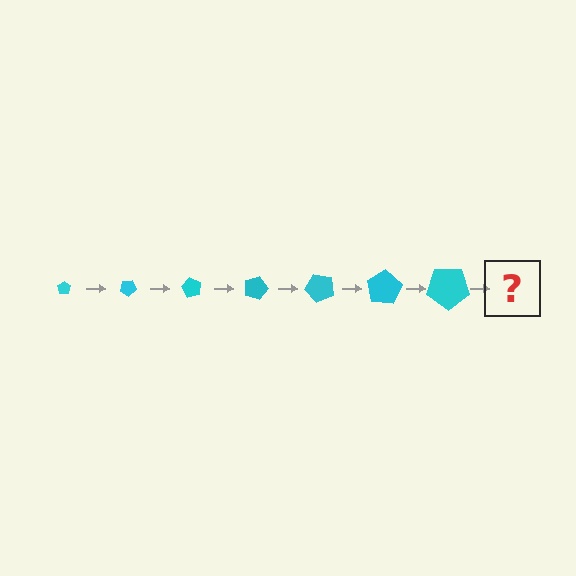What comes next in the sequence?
The next element should be a pentagon, larger than the previous one and rotated 210 degrees from the start.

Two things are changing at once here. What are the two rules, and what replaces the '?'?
The two rules are that the pentagon grows larger each step and it rotates 30 degrees each step. The '?' should be a pentagon, larger than the previous one and rotated 210 degrees from the start.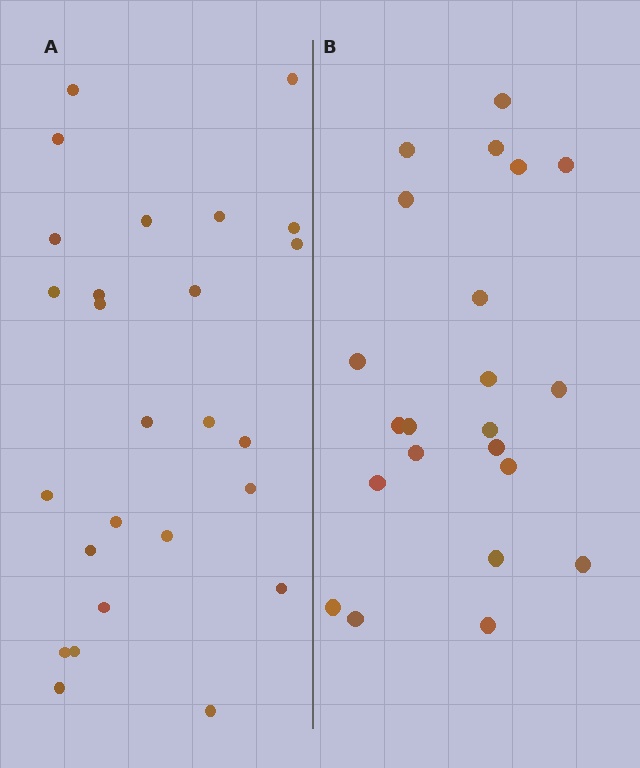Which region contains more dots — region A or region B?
Region A (the left region) has more dots.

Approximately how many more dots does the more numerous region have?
Region A has about 4 more dots than region B.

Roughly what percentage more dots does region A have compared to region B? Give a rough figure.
About 20% more.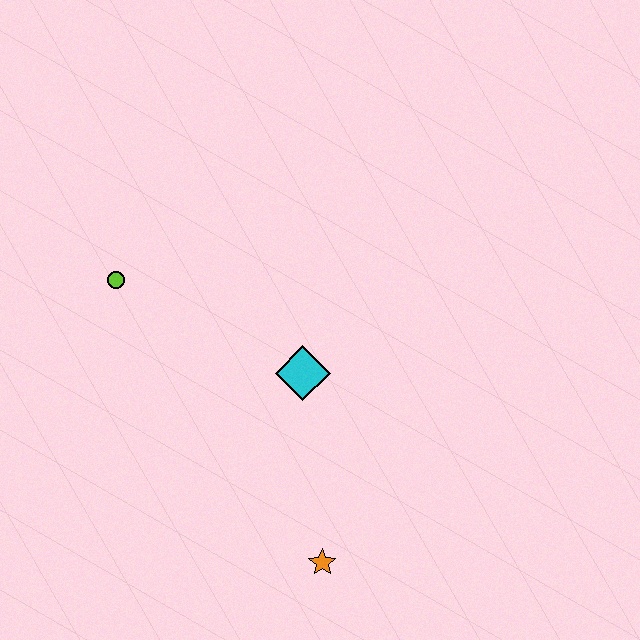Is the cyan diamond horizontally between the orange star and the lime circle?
Yes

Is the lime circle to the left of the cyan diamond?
Yes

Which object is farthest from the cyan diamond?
The lime circle is farthest from the cyan diamond.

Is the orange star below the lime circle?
Yes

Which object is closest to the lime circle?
The cyan diamond is closest to the lime circle.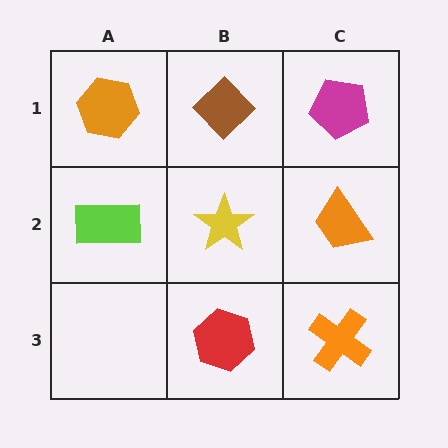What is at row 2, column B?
A yellow star.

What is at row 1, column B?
A brown diamond.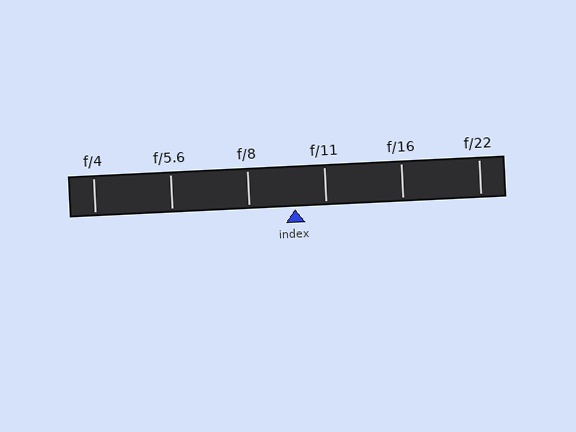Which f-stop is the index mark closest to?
The index mark is closest to f/11.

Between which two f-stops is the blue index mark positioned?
The index mark is between f/8 and f/11.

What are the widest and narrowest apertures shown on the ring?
The widest aperture shown is f/4 and the narrowest is f/22.